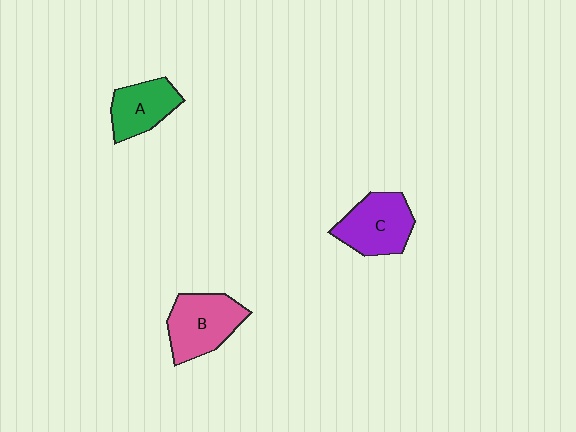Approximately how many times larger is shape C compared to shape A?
Approximately 1.2 times.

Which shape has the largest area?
Shape B (pink).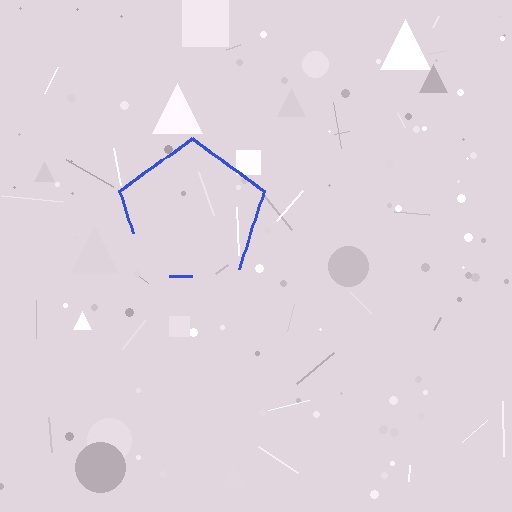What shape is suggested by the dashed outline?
The dashed outline suggests a pentagon.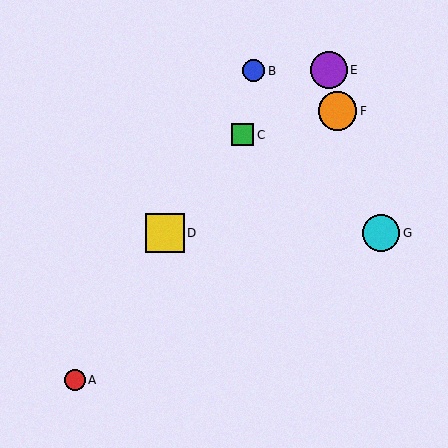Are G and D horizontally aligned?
Yes, both are at y≈233.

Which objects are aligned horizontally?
Objects D, G are aligned horizontally.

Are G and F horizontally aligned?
No, G is at y≈233 and F is at y≈111.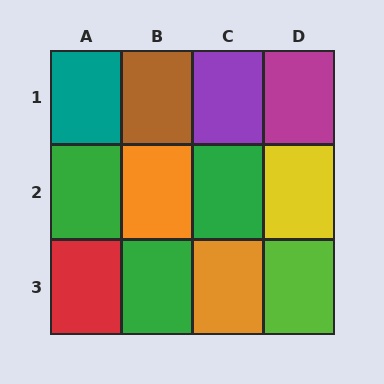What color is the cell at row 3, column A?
Red.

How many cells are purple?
1 cell is purple.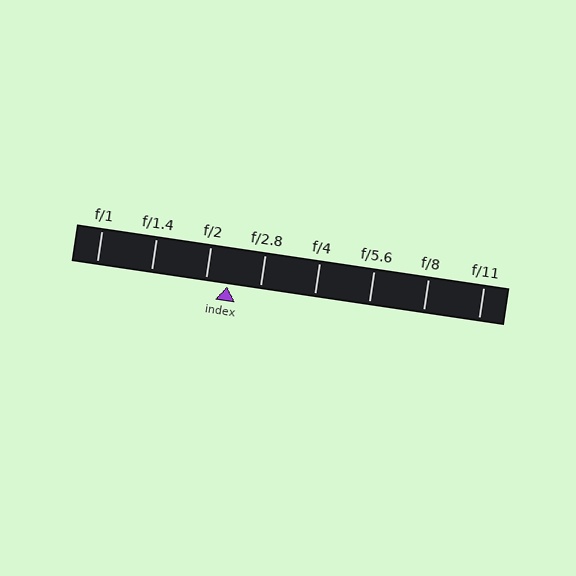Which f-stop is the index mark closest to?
The index mark is closest to f/2.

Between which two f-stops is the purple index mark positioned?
The index mark is between f/2 and f/2.8.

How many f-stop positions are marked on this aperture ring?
There are 8 f-stop positions marked.